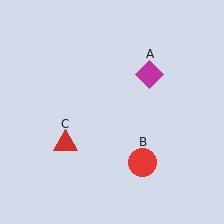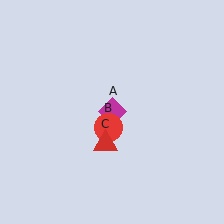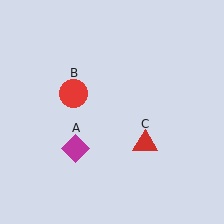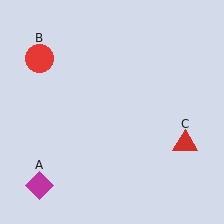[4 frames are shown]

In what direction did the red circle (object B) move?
The red circle (object B) moved up and to the left.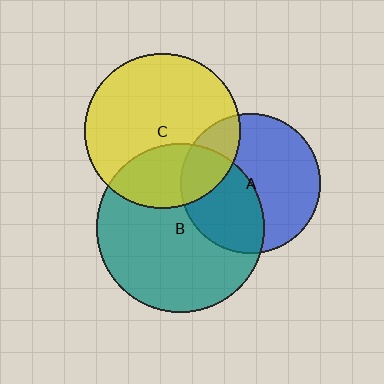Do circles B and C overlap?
Yes.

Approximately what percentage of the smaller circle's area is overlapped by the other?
Approximately 30%.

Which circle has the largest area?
Circle B (teal).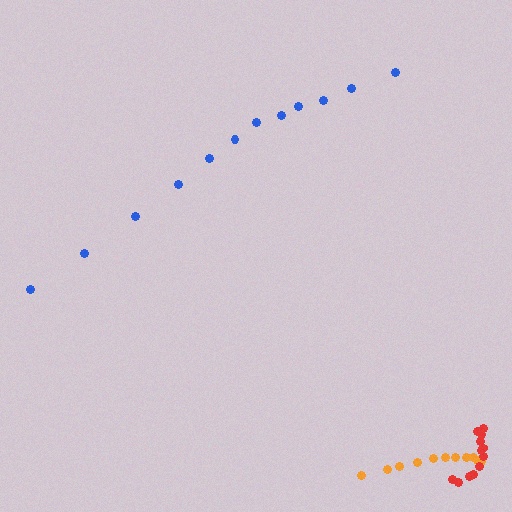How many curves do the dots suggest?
There are 3 distinct paths.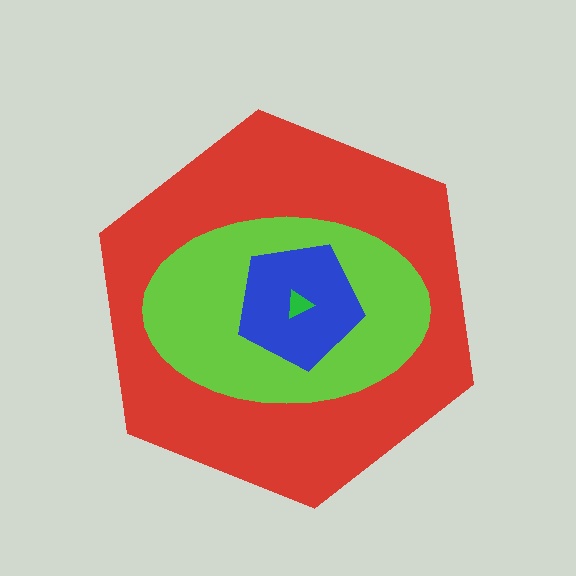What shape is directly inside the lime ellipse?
The blue pentagon.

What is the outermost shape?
The red hexagon.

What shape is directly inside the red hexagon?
The lime ellipse.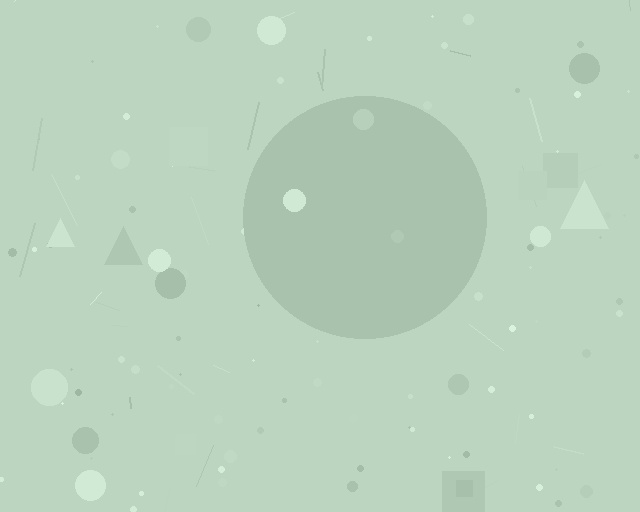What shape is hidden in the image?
A circle is hidden in the image.